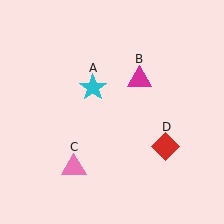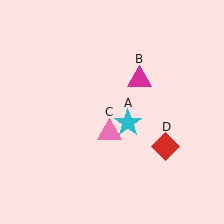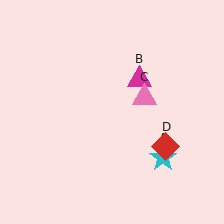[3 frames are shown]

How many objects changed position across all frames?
2 objects changed position: cyan star (object A), pink triangle (object C).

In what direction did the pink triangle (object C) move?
The pink triangle (object C) moved up and to the right.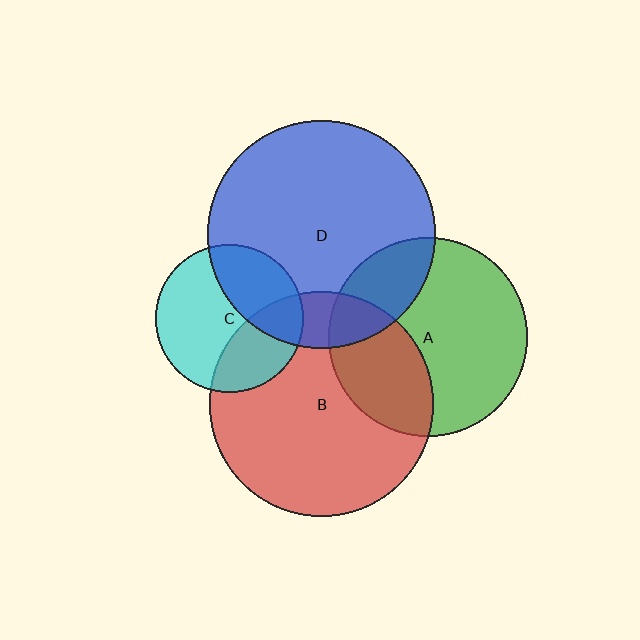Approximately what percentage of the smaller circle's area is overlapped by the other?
Approximately 35%.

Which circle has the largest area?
Circle D (blue).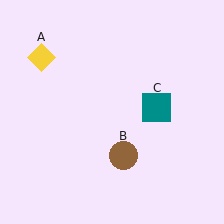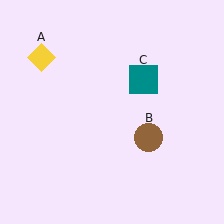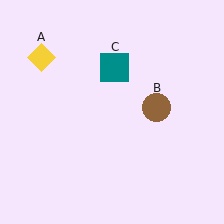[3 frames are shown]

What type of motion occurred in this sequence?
The brown circle (object B), teal square (object C) rotated counterclockwise around the center of the scene.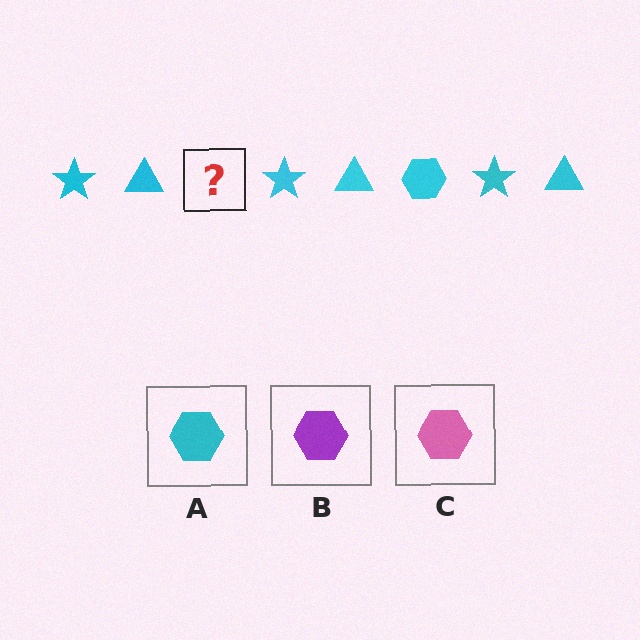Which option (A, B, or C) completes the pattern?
A.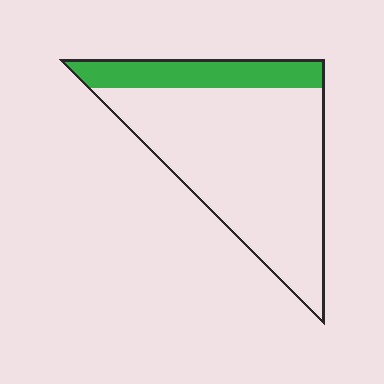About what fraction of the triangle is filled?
About one fifth (1/5).